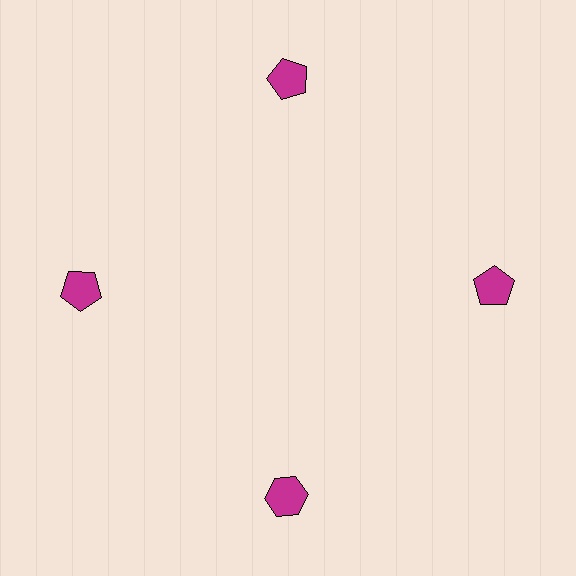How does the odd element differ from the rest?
It has a different shape: hexagon instead of pentagon.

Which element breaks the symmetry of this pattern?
The magenta hexagon at roughly the 6 o'clock position breaks the symmetry. All other shapes are magenta pentagons.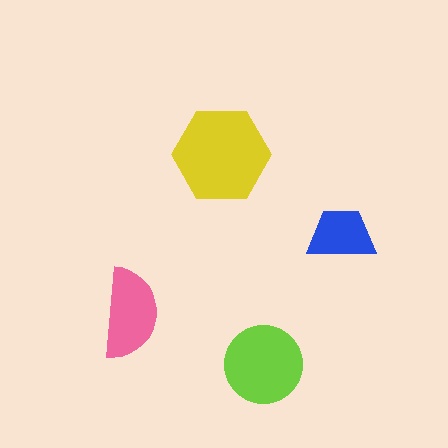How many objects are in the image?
There are 4 objects in the image.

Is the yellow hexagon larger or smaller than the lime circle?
Larger.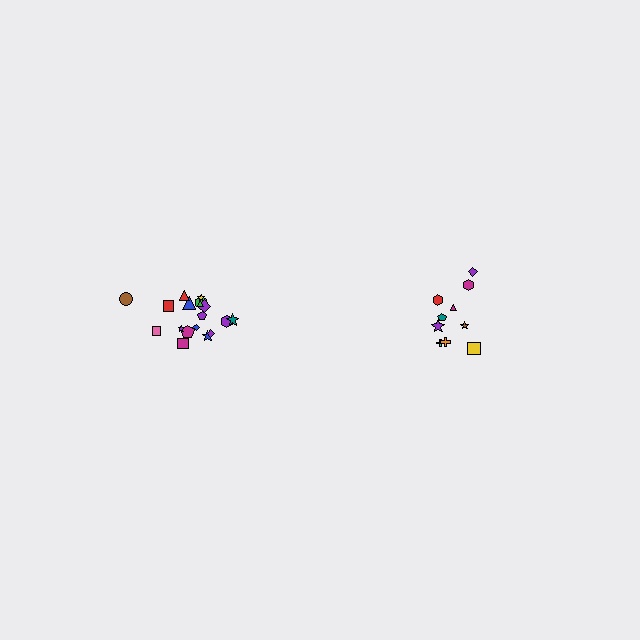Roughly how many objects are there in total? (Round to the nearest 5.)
Roughly 30 objects in total.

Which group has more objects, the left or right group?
The left group.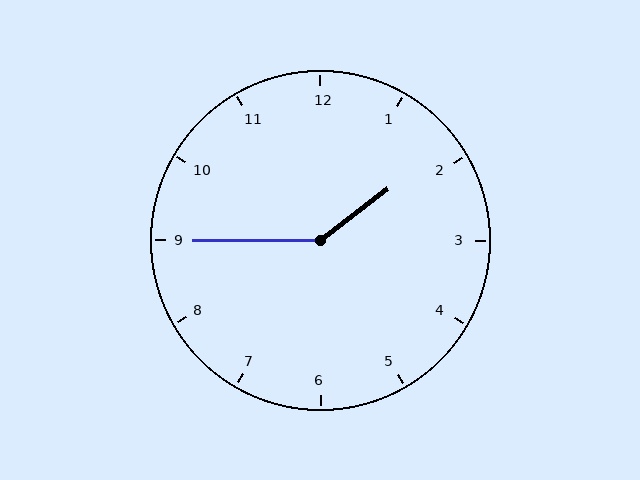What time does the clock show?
1:45.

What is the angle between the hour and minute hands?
Approximately 142 degrees.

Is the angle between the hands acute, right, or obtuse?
It is obtuse.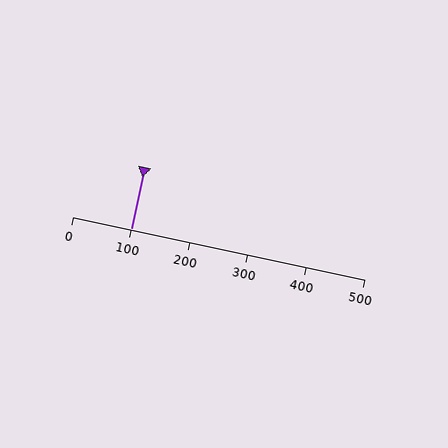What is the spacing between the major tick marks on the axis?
The major ticks are spaced 100 apart.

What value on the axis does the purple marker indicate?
The marker indicates approximately 100.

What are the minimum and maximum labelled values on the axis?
The axis runs from 0 to 500.